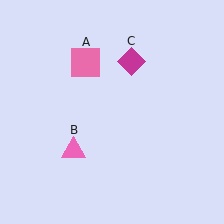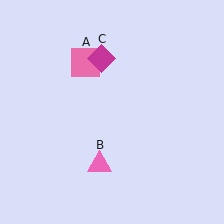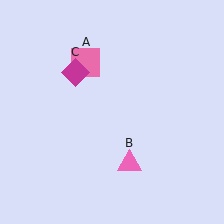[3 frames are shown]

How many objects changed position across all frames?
2 objects changed position: pink triangle (object B), magenta diamond (object C).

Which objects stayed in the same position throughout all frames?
Pink square (object A) remained stationary.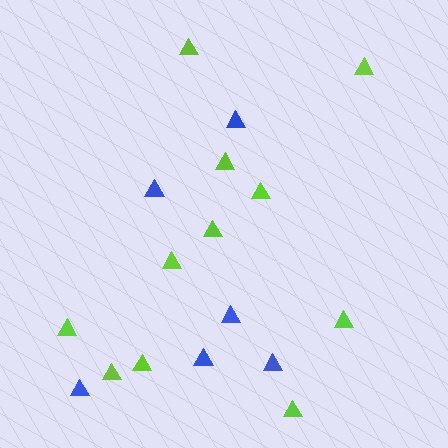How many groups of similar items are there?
There are 2 groups: one group of lime triangles (11) and one group of blue triangles (6).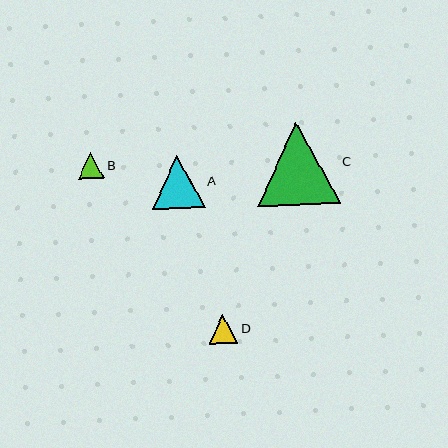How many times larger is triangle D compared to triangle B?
Triangle D is approximately 1.1 times the size of triangle B.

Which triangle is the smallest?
Triangle B is the smallest with a size of approximately 26 pixels.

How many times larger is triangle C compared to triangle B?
Triangle C is approximately 3.2 times the size of triangle B.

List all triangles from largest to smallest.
From largest to smallest: C, A, D, B.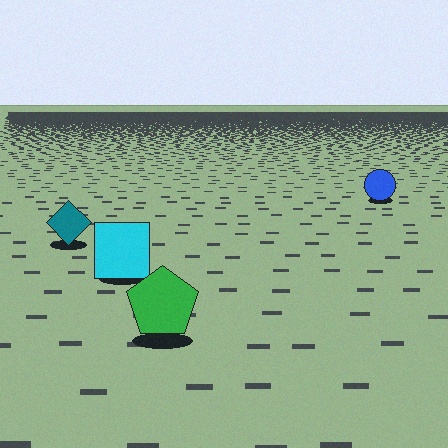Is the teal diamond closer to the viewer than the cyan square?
No. The cyan square is closer — you can tell from the texture gradient: the ground texture is coarser near it.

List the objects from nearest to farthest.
From nearest to farthest: the green pentagon, the cyan square, the teal diamond, the blue circle.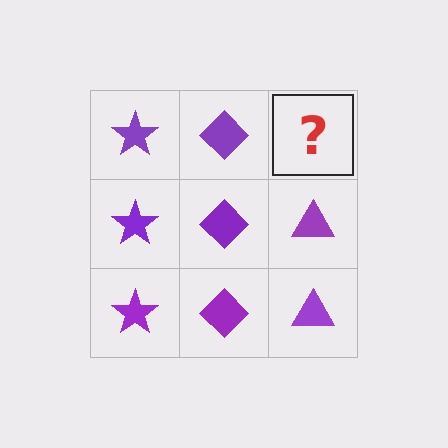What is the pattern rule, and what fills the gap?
The rule is that each column has a consistent shape. The gap should be filled with a purple triangle.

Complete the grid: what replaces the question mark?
The question mark should be replaced with a purple triangle.